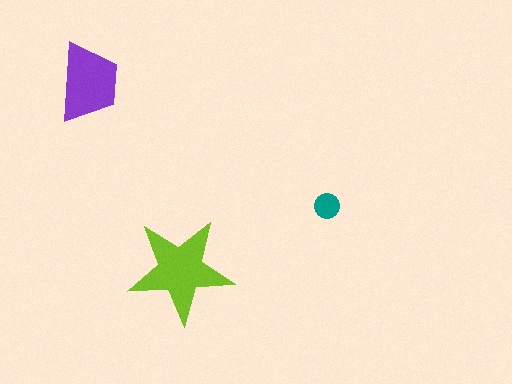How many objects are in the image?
There are 3 objects in the image.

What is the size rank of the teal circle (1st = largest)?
3rd.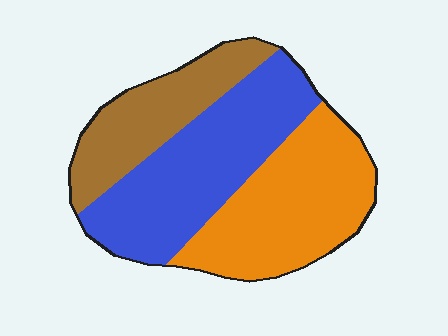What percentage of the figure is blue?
Blue covers 40% of the figure.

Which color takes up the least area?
Brown, at roughly 25%.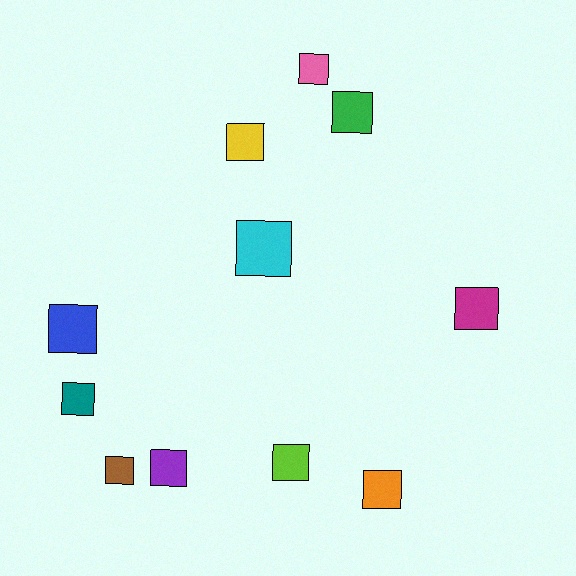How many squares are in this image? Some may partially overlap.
There are 11 squares.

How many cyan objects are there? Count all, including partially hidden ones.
There is 1 cyan object.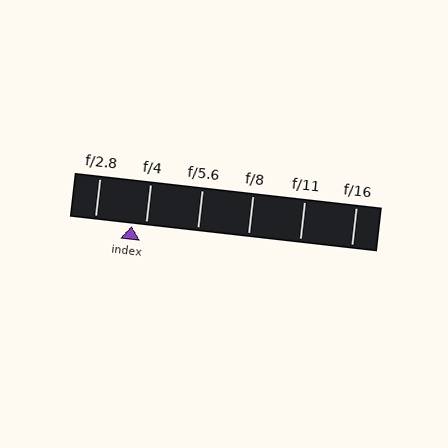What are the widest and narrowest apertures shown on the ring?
The widest aperture shown is f/2.8 and the narrowest is f/16.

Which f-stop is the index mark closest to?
The index mark is closest to f/4.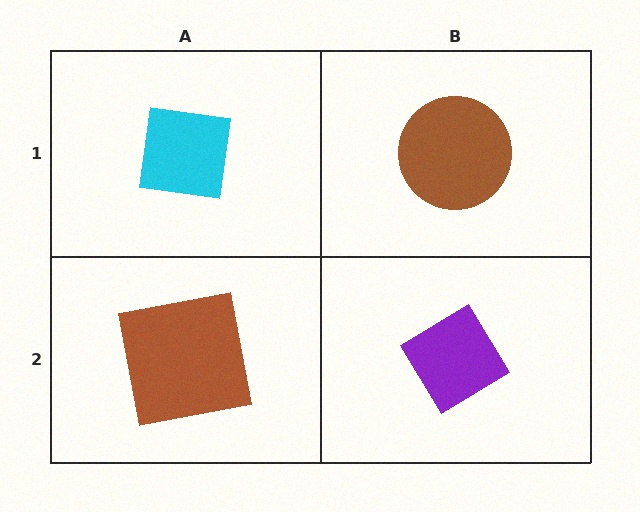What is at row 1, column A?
A cyan square.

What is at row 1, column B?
A brown circle.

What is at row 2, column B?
A purple diamond.